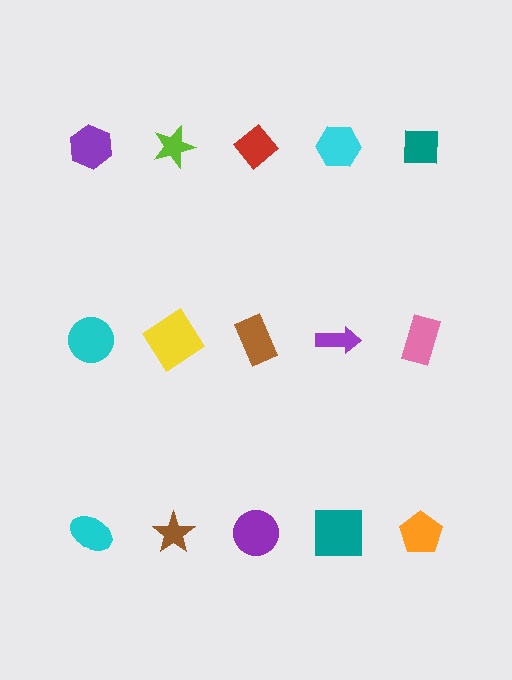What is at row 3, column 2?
A brown star.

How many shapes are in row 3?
5 shapes.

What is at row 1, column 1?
A purple hexagon.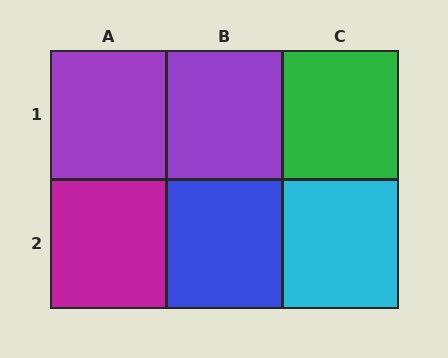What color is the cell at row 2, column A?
Magenta.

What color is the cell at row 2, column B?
Blue.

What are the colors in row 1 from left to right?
Purple, purple, green.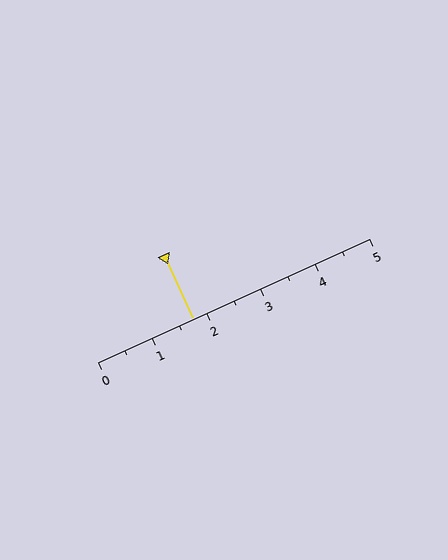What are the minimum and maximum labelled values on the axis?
The axis runs from 0 to 5.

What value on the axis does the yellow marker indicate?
The marker indicates approximately 1.8.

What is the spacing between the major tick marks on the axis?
The major ticks are spaced 1 apart.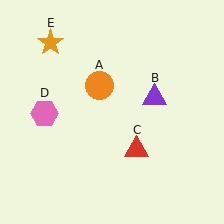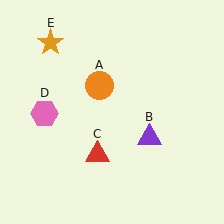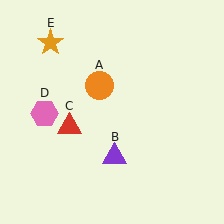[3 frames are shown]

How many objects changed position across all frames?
2 objects changed position: purple triangle (object B), red triangle (object C).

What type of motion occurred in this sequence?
The purple triangle (object B), red triangle (object C) rotated clockwise around the center of the scene.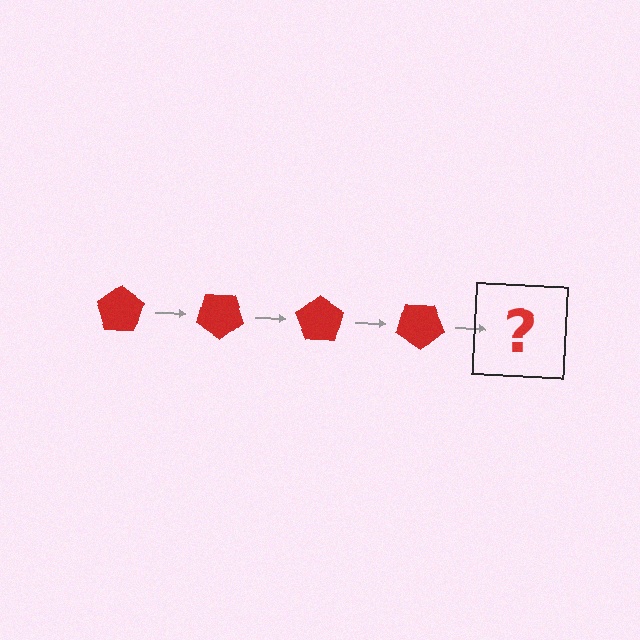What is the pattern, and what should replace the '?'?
The pattern is that the pentagon rotates 35 degrees each step. The '?' should be a red pentagon rotated 140 degrees.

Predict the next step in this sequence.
The next step is a red pentagon rotated 140 degrees.